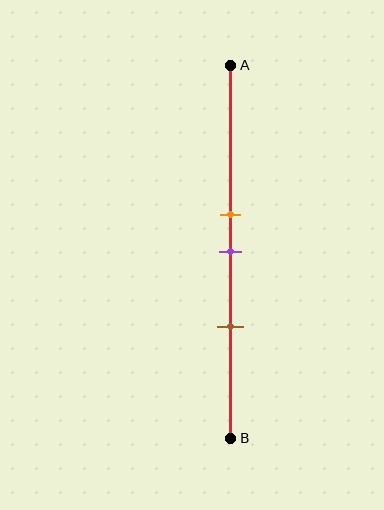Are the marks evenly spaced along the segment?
Yes, the marks are approximately evenly spaced.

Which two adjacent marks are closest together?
The orange and purple marks are the closest adjacent pair.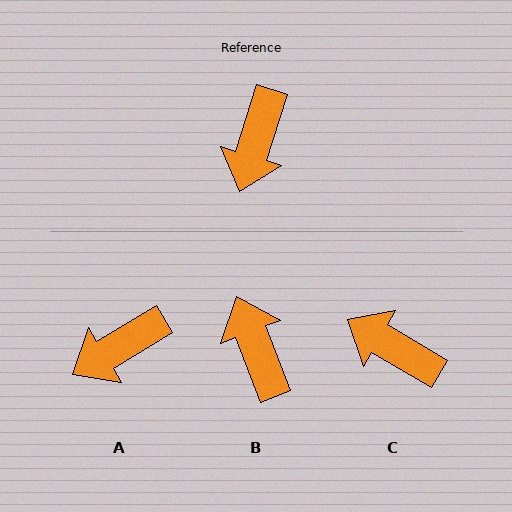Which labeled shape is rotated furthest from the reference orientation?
B, about 141 degrees away.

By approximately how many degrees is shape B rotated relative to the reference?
Approximately 141 degrees clockwise.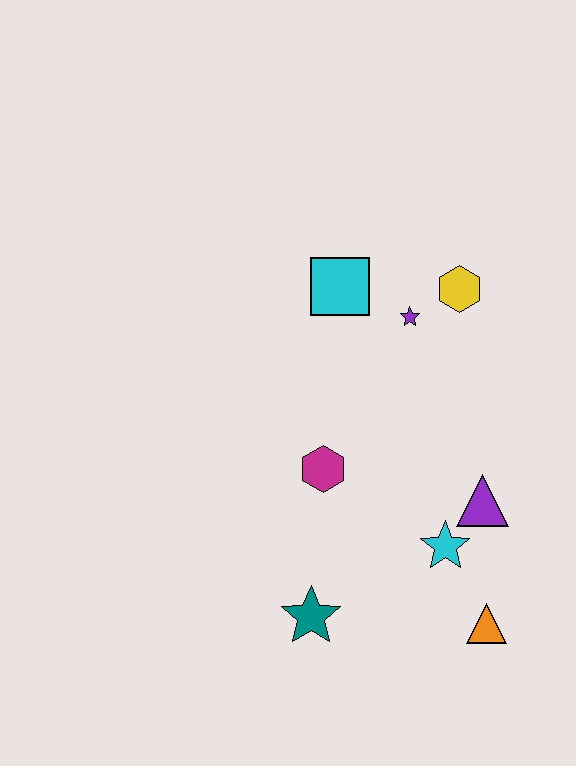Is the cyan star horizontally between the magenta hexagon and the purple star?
No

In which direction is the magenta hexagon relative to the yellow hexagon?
The magenta hexagon is below the yellow hexagon.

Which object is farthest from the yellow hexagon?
The teal star is farthest from the yellow hexagon.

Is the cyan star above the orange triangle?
Yes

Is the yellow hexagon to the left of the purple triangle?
Yes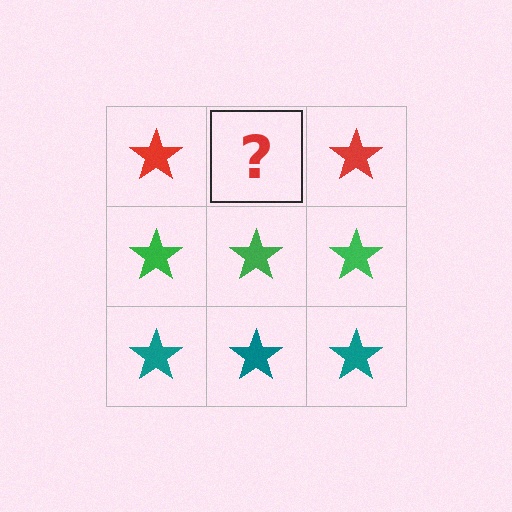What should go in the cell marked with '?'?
The missing cell should contain a red star.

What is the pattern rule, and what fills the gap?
The rule is that each row has a consistent color. The gap should be filled with a red star.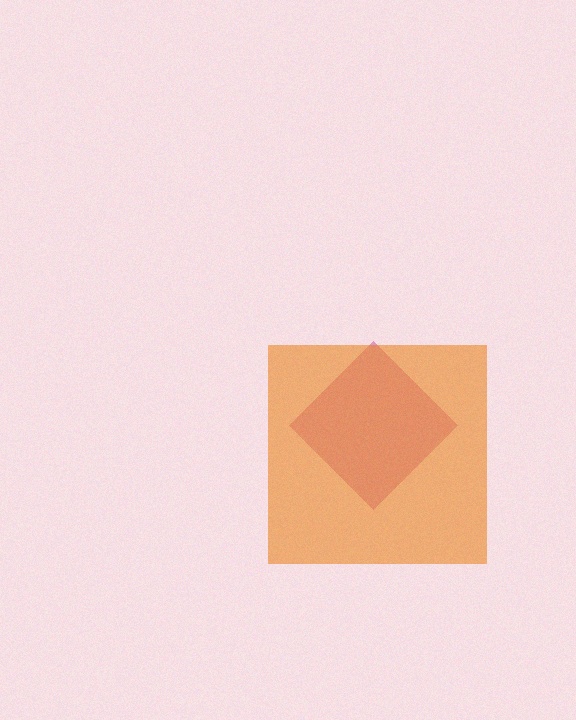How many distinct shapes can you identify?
There are 2 distinct shapes: a magenta diamond, an orange square.